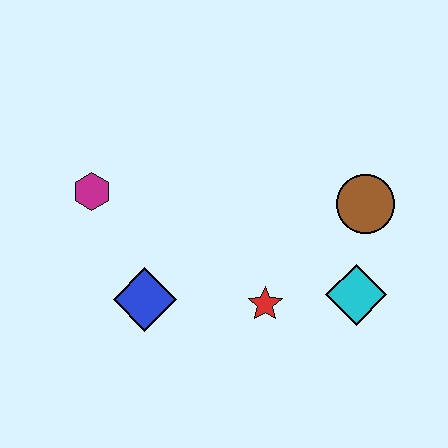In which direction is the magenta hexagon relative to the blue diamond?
The magenta hexagon is above the blue diamond.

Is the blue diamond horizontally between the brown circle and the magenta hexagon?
Yes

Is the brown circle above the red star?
Yes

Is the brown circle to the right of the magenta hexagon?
Yes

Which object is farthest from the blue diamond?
The brown circle is farthest from the blue diamond.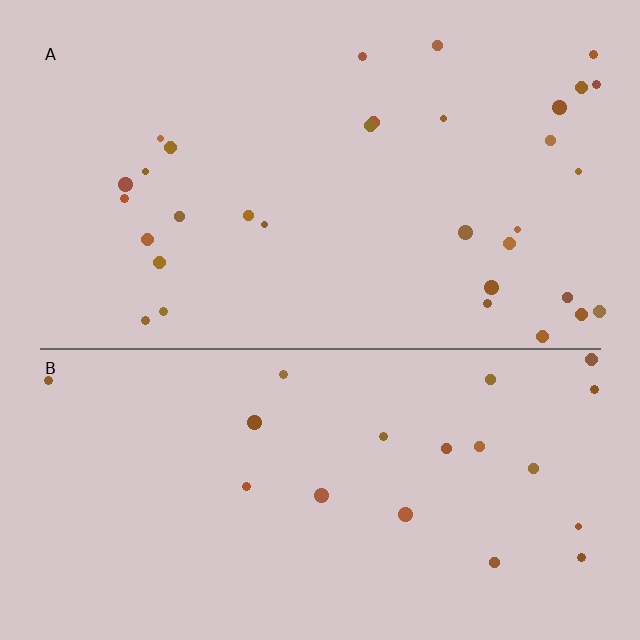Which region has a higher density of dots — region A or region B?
A (the top).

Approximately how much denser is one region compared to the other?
Approximately 1.6× — region A over region B.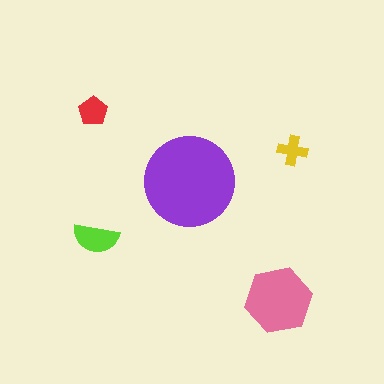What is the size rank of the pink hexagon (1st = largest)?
2nd.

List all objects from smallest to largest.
The yellow cross, the red pentagon, the lime semicircle, the pink hexagon, the purple circle.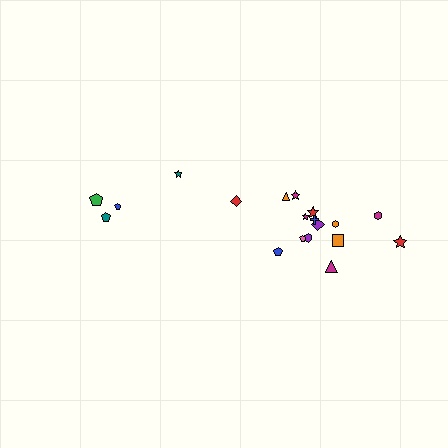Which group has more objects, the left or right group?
The right group.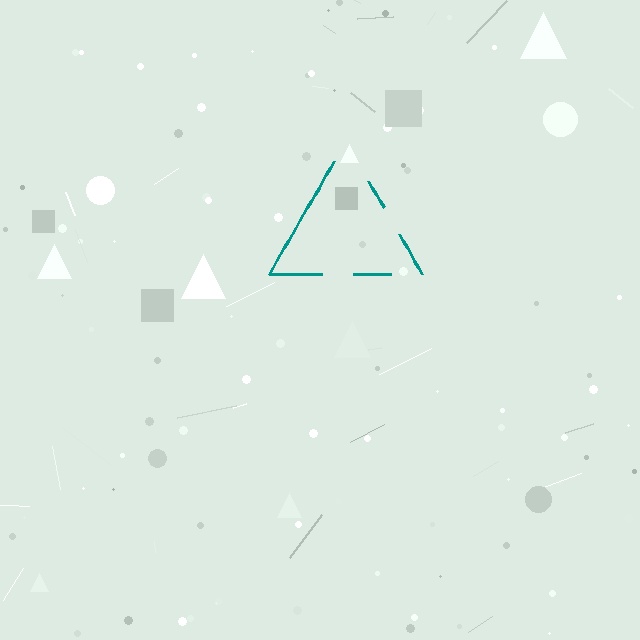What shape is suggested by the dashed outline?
The dashed outline suggests a triangle.